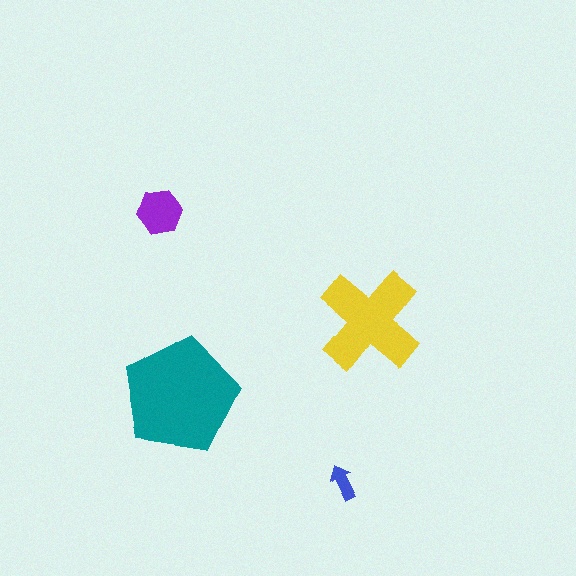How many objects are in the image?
There are 4 objects in the image.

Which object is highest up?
The purple hexagon is topmost.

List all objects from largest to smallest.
The teal pentagon, the yellow cross, the purple hexagon, the blue arrow.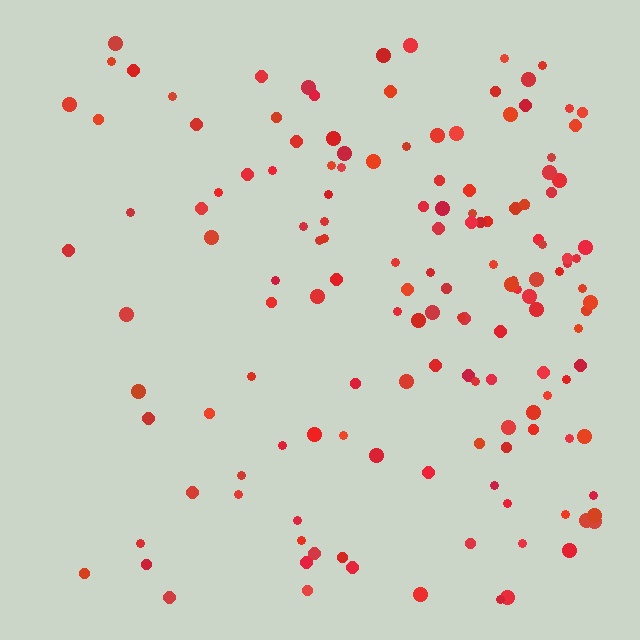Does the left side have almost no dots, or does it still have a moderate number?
Still a moderate number, just noticeably fewer than the right.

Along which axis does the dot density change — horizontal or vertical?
Horizontal.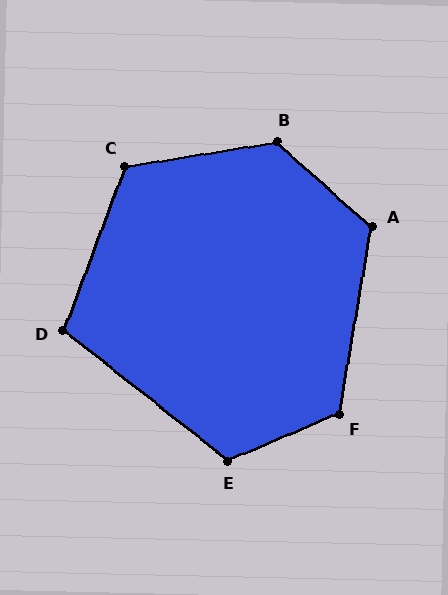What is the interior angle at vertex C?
Approximately 120 degrees (obtuse).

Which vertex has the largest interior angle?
B, at approximately 129 degrees.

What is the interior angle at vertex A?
Approximately 122 degrees (obtuse).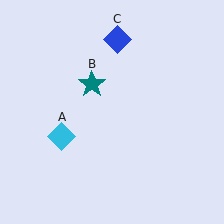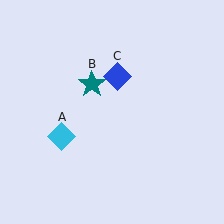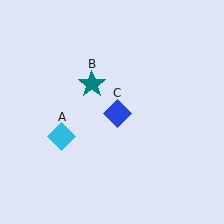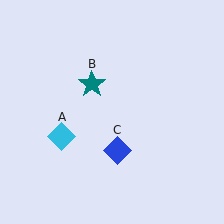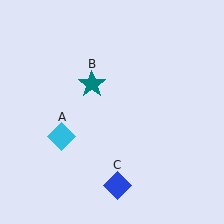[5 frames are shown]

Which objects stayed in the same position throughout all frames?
Cyan diamond (object A) and teal star (object B) remained stationary.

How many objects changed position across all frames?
1 object changed position: blue diamond (object C).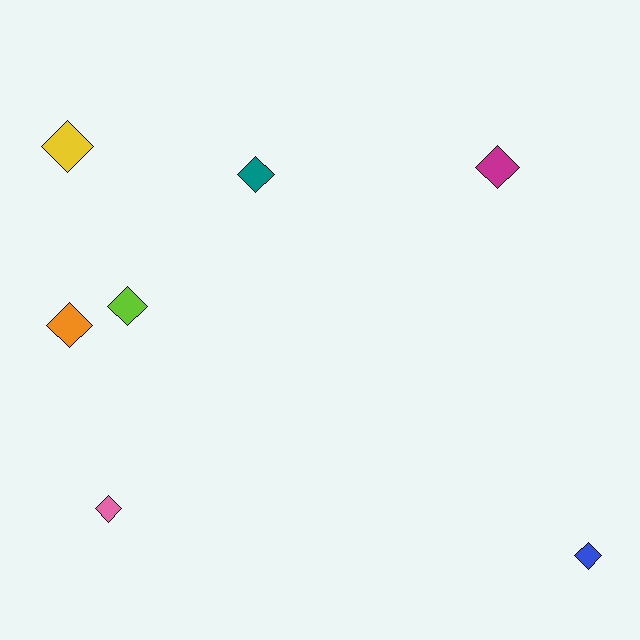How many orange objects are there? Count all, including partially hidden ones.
There is 1 orange object.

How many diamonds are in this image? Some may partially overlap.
There are 7 diamonds.